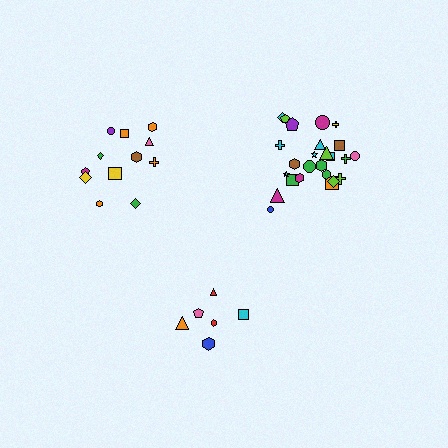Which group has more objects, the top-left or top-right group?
The top-right group.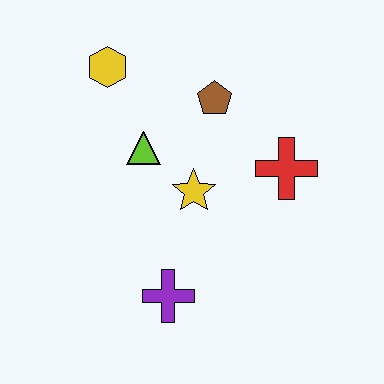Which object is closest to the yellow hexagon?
The lime triangle is closest to the yellow hexagon.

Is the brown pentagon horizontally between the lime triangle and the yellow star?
No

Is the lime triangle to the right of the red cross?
No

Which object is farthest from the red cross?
The yellow hexagon is farthest from the red cross.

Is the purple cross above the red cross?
No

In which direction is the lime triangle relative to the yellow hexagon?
The lime triangle is below the yellow hexagon.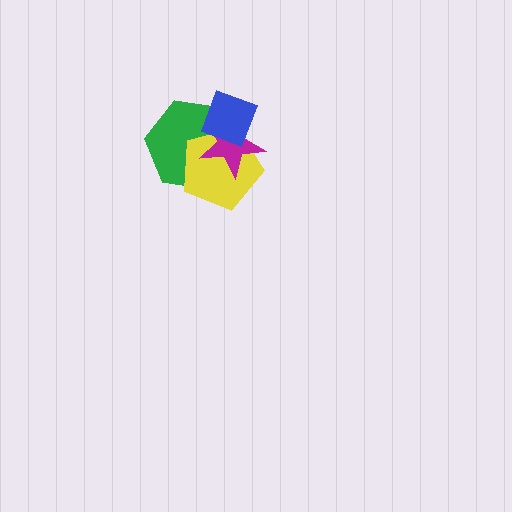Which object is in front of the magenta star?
The blue diamond is in front of the magenta star.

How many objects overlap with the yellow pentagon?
3 objects overlap with the yellow pentagon.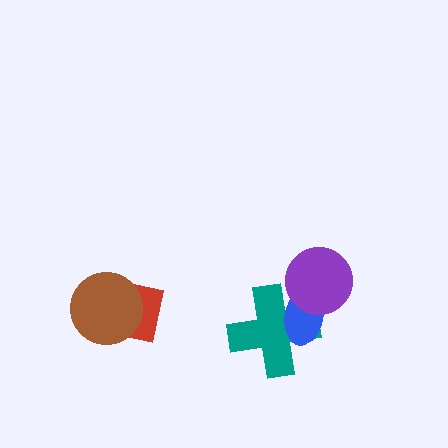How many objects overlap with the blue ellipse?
2 objects overlap with the blue ellipse.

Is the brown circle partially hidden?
No, no other shape covers it.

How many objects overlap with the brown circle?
1 object overlaps with the brown circle.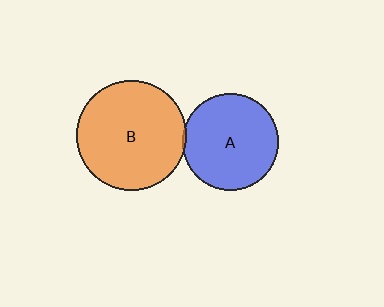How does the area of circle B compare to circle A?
Approximately 1.3 times.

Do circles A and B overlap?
Yes.